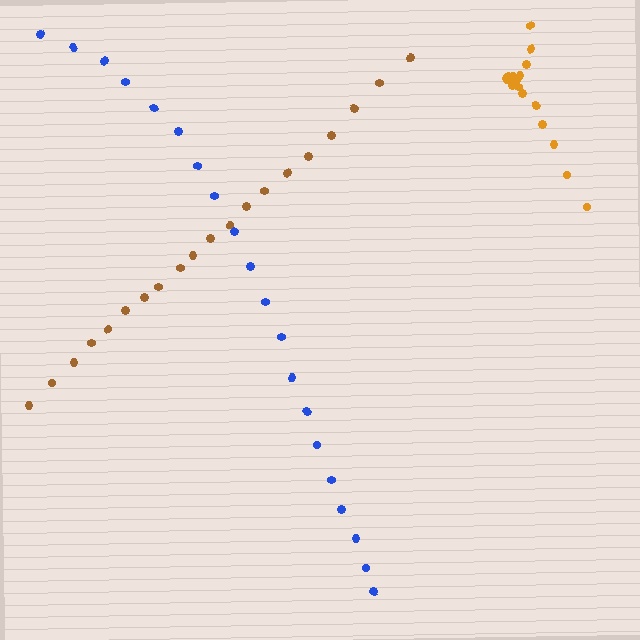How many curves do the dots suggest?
There are 3 distinct paths.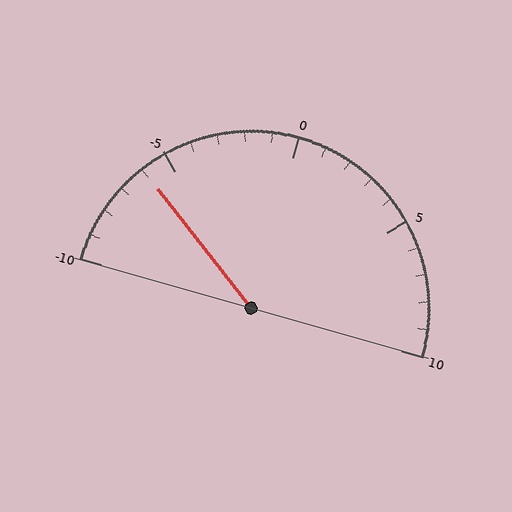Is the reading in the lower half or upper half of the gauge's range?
The reading is in the lower half of the range (-10 to 10).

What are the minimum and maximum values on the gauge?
The gauge ranges from -10 to 10.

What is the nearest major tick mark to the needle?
The nearest major tick mark is -5.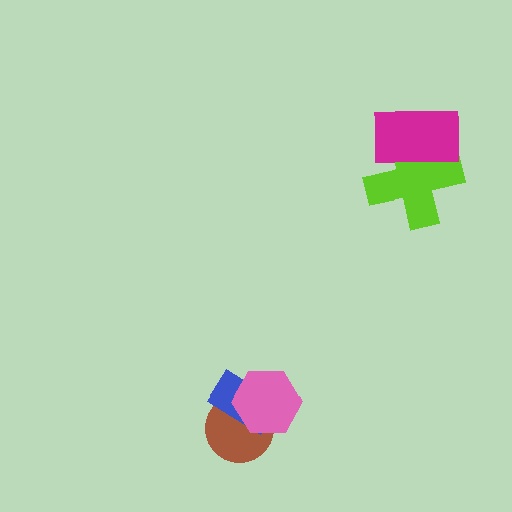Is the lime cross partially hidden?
Yes, it is partially covered by another shape.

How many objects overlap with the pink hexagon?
2 objects overlap with the pink hexagon.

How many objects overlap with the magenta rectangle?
1 object overlaps with the magenta rectangle.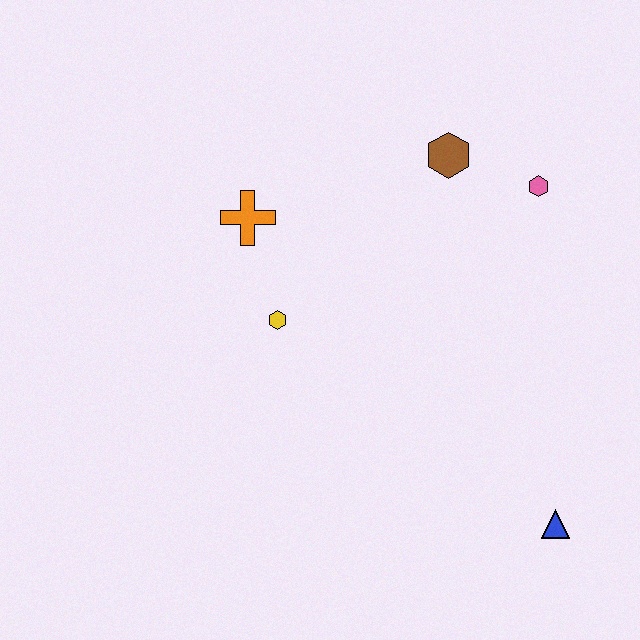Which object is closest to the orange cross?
The yellow hexagon is closest to the orange cross.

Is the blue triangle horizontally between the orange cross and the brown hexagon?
No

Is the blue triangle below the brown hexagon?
Yes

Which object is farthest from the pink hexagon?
The blue triangle is farthest from the pink hexagon.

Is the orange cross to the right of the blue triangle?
No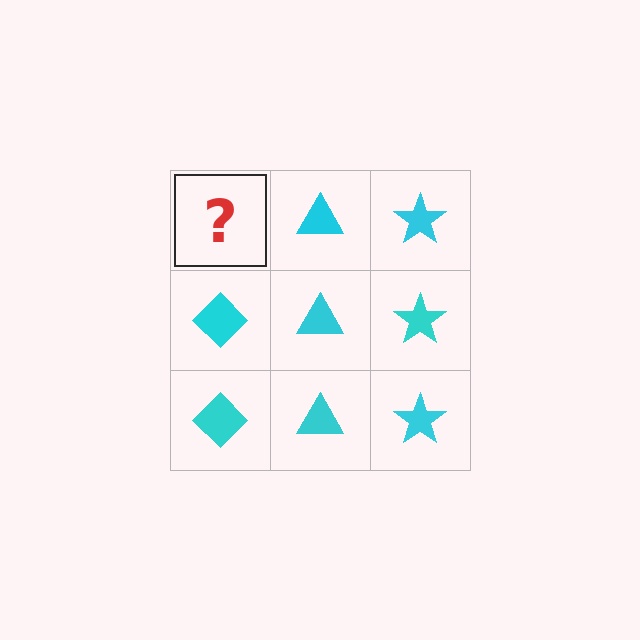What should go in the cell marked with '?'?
The missing cell should contain a cyan diamond.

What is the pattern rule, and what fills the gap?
The rule is that each column has a consistent shape. The gap should be filled with a cyan diamond.